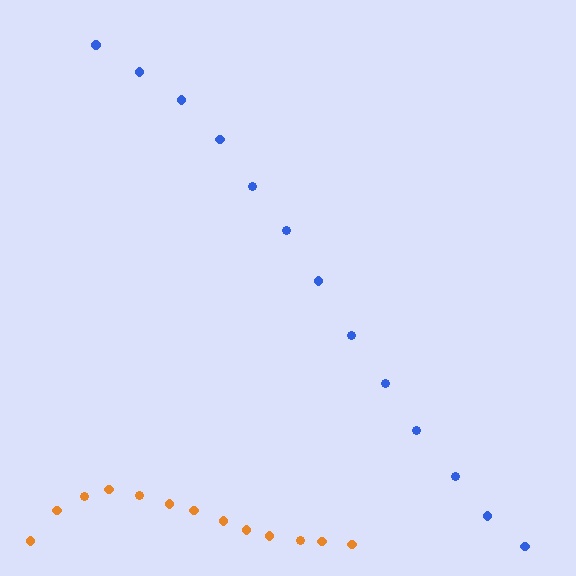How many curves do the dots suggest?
There are 2 distinct paths.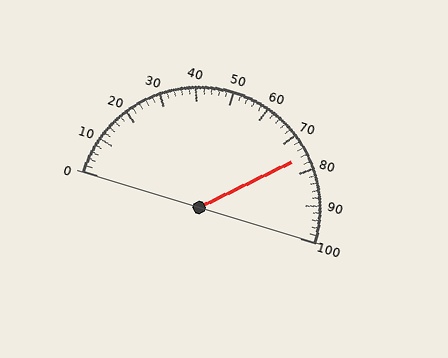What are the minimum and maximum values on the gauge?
The gauge ranges from 0 to 100.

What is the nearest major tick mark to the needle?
The nearest major tick mark is 80.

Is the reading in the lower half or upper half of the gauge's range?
The reading is in the upper half of the range (0 to 100).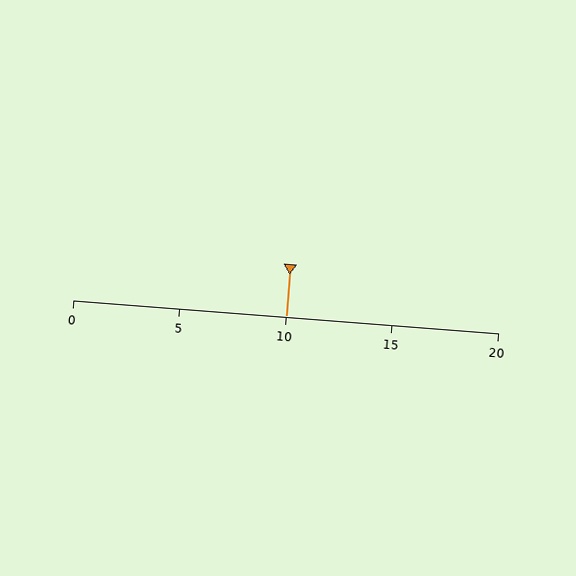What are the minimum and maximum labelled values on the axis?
The axis runs from 0 to 20.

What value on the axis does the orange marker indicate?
The marker indicates approximately 10.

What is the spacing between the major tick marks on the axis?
The major ticks are spaced 5 apart.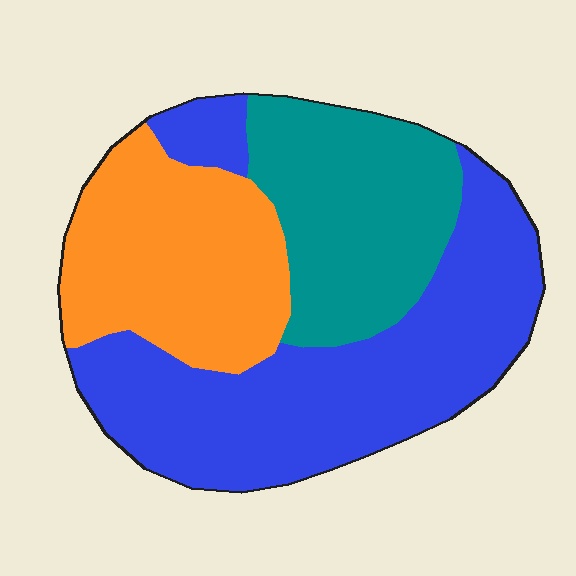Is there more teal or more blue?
Blue.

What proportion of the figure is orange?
Orange takes up between a quarter and a half of the figure.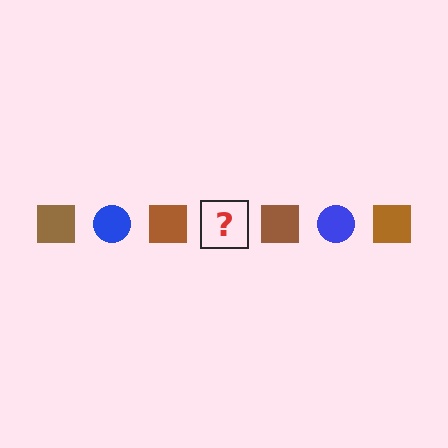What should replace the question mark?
The question mark should be replaced with a blue circle.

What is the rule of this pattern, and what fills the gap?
The rule is that the pattern alternates between brown square and blue circle. The gap should be filled with a blue circle.